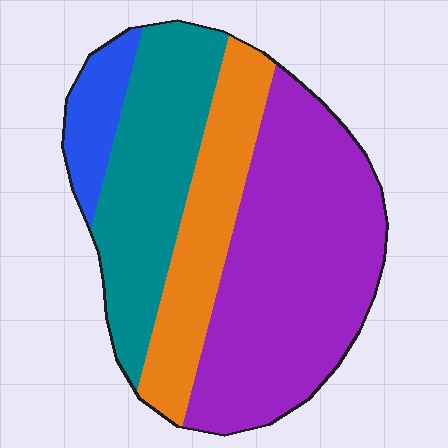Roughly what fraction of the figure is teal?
Teal takes up about one quarter (1/4) of the figure.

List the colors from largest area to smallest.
From largest to smallest: purple, teal, orange, blue.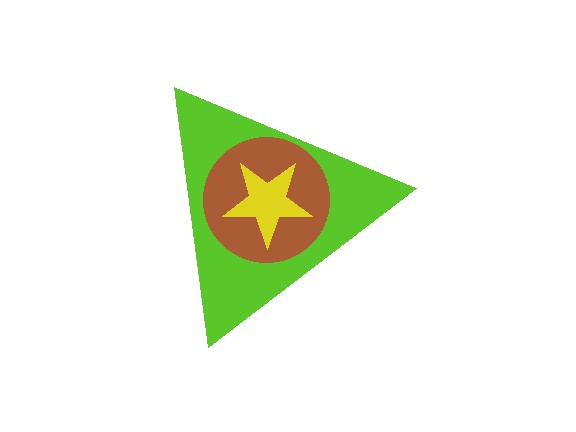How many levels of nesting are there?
3.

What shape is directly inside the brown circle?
The yellow star.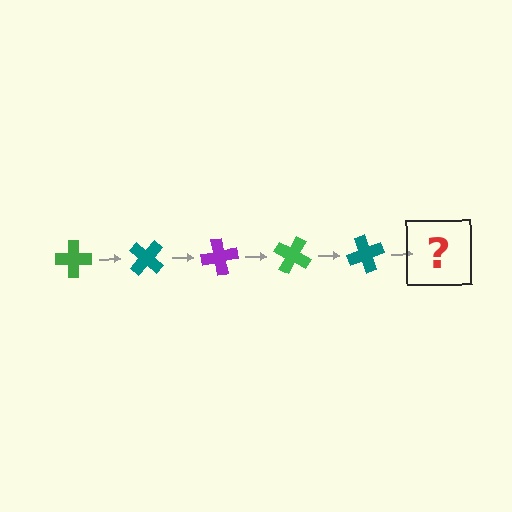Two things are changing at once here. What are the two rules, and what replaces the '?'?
The two rules are that it rotates 40 degrees each step and the color cycles through green, teal, and purple. The '?' should be a purple cross, rotated 200 degrees from the start.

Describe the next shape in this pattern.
It should be a purple cross, rotated 200 degrees from the start.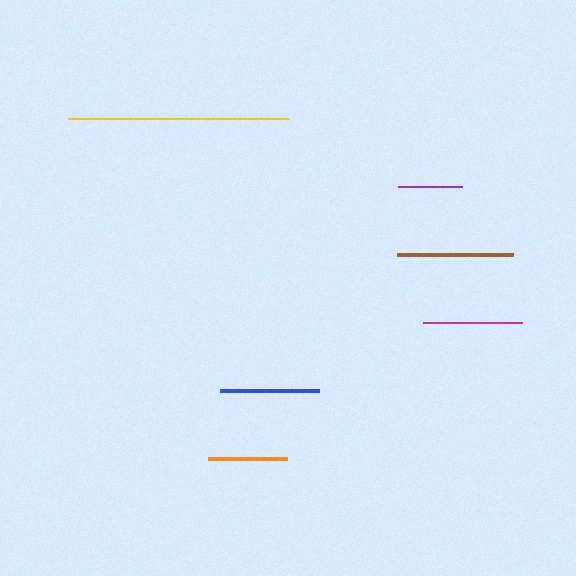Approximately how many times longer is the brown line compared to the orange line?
The brown line is approximately 1.5 times the length of the orange line.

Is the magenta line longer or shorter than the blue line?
The magenta line is longer than the blue line.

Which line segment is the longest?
The yellow line is the longest at approximately 221 pixels.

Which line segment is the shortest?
The purple line is the shortest at approximately 63 pixels.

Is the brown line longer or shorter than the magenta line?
The brown line is longer than the magenta line.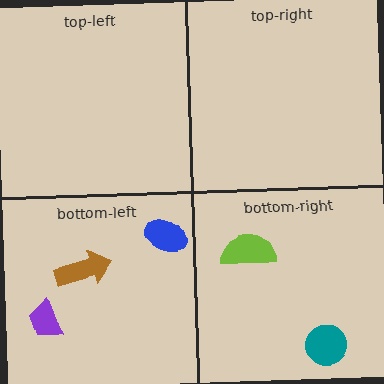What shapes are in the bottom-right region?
The teal circle, the lime semicircle.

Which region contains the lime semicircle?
The bottom-right region.